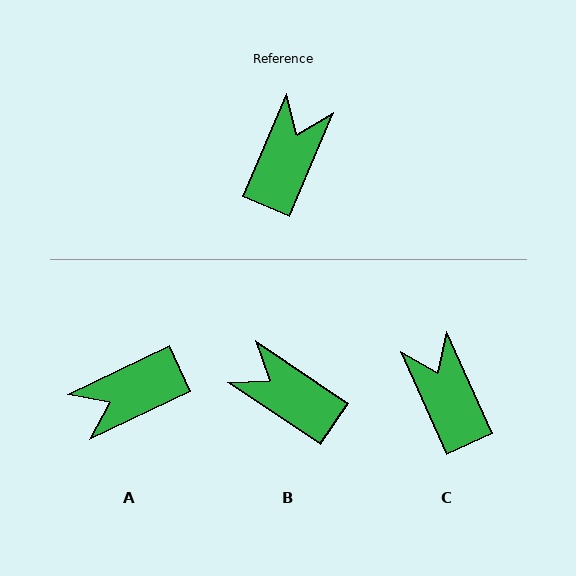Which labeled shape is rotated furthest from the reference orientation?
A, about 138 degrees away.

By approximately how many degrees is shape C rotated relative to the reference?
Approximately 47 degrees counter-clockwise.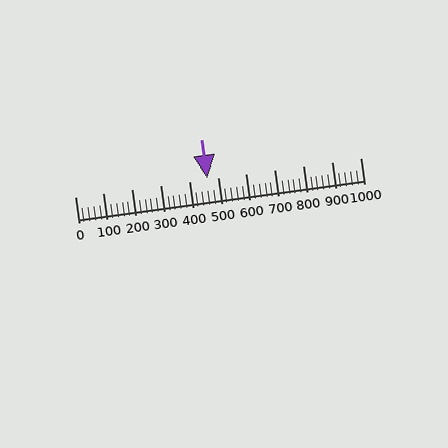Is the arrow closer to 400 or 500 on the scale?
The arrow is closer to 500.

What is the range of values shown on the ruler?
The ruler shows values from 0 to 1000.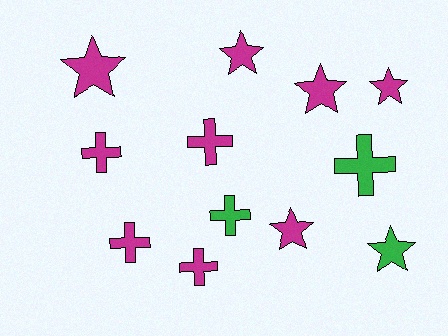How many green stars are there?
There is 1 green star.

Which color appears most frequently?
Magenta, with 9 objects.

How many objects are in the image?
There are 12 objects.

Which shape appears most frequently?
Cross, with 6 objects.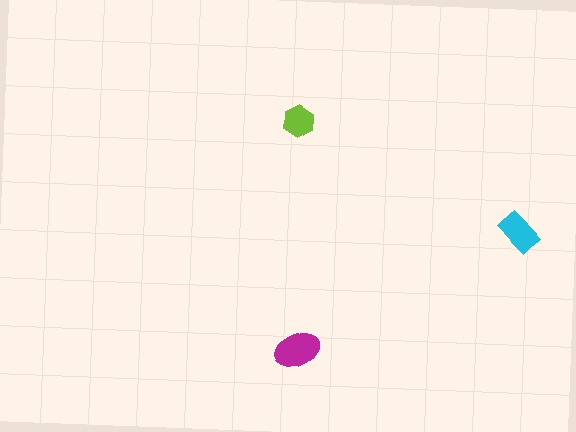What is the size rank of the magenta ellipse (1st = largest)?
1st.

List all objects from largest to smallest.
The magenta ellipse, the cyan rectangle, the lime hexagon.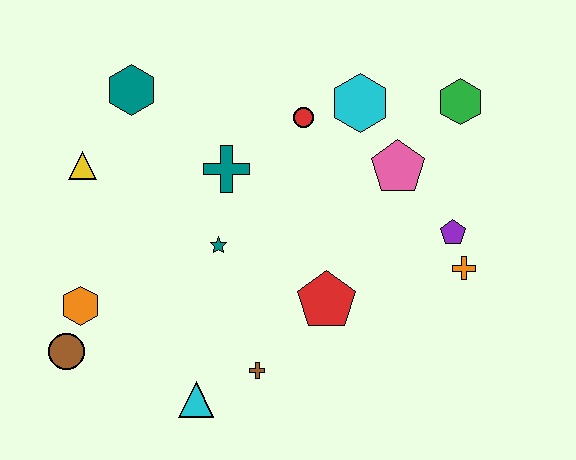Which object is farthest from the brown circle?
The green hexagon is farthest from the brown circle.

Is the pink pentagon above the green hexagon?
No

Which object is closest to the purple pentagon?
The orange cross is closest to the purple pentagon.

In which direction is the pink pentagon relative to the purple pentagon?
The pink pentagon is above the purple pentagon.